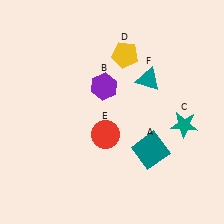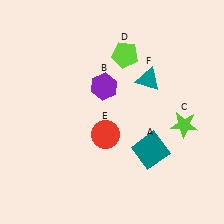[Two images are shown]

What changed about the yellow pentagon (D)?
In Image 1, D is yellow. In Image 2, it changed to lime.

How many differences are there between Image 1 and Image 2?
There are 2 differences between the two images.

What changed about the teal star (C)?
In Image 1, C is teal. In Image 2, it changed to lime.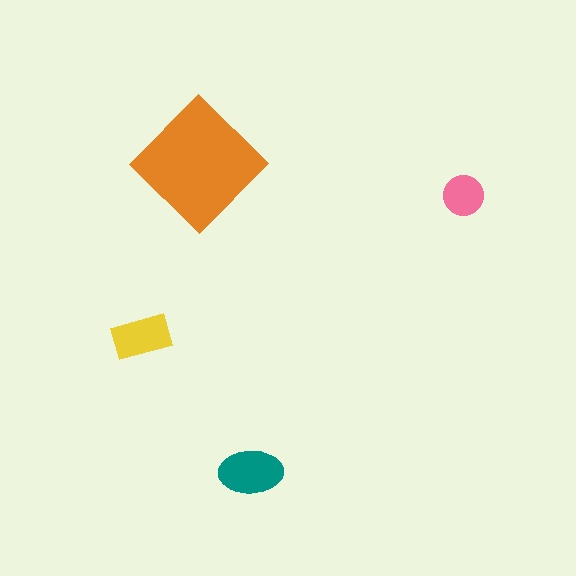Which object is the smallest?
The pink circle.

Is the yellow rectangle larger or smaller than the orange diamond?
Smaller.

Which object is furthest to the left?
The yellow rectangle is leftmost.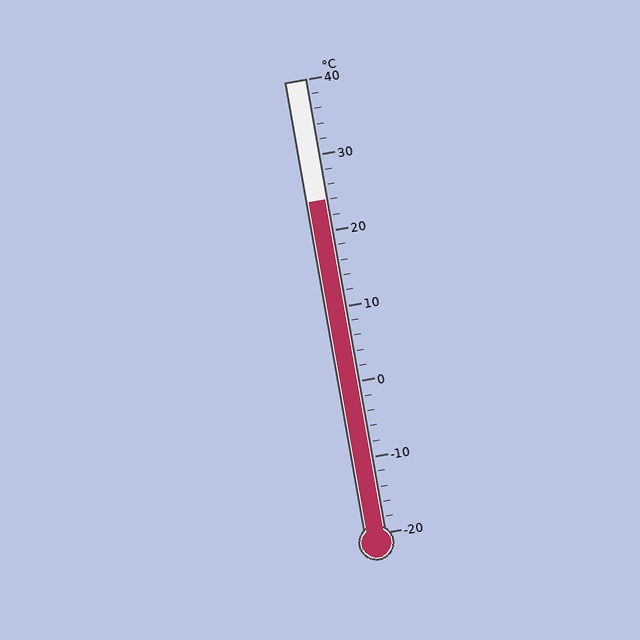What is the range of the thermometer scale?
The thermometer scale ranges from -20°C to 40°C.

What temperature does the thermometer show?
The thermometer shows approximately 24°C.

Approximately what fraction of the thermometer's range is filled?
The thermometer is filled to approximately 75% of its range.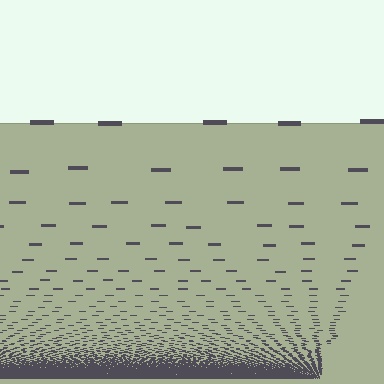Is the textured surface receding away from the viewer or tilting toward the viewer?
The surface appears to tilt toward the viewer. Texture elements get larger and sparser toward the top.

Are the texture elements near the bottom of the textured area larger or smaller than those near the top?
Smaller. The gradient is inverted — elements near the bottom are smaller and denser.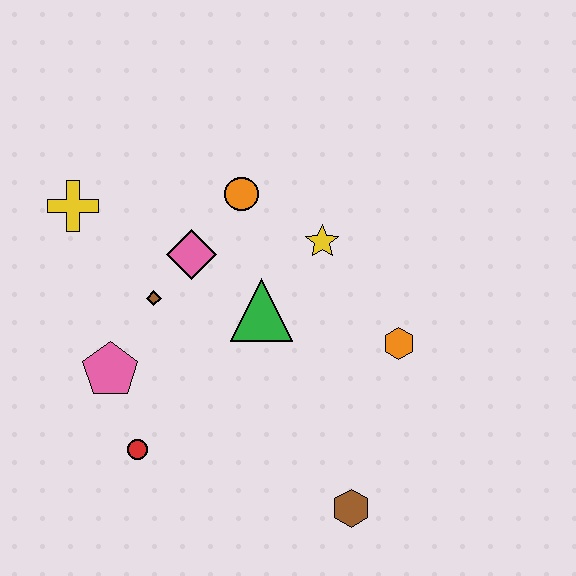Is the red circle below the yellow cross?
Yes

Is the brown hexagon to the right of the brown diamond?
Yes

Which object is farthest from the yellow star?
The red circle is farthest from the yellow star.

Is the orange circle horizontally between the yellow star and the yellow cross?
Yes